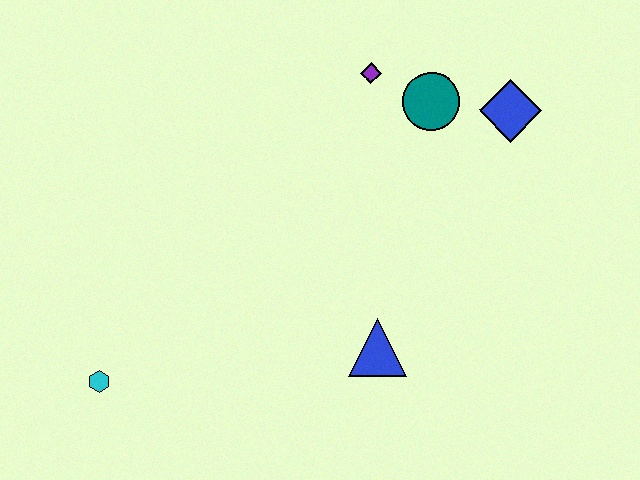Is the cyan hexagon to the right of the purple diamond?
No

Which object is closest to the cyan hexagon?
The blue triangle is closest to the cyan hexagon.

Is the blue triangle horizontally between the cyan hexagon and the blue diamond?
Yes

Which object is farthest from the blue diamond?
The cyan hexagon is farthest from the blue diamond.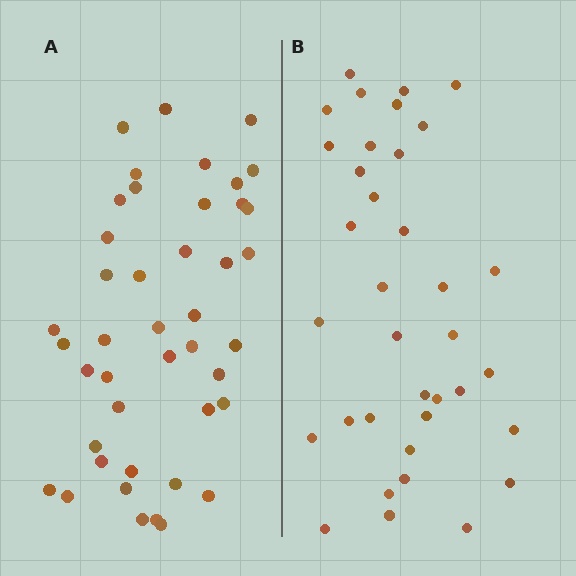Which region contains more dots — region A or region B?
Region A (the left region) has more dots.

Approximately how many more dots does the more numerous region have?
Region A has roughly 8 or so more dots than region B.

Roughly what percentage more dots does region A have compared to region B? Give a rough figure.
About 20% more.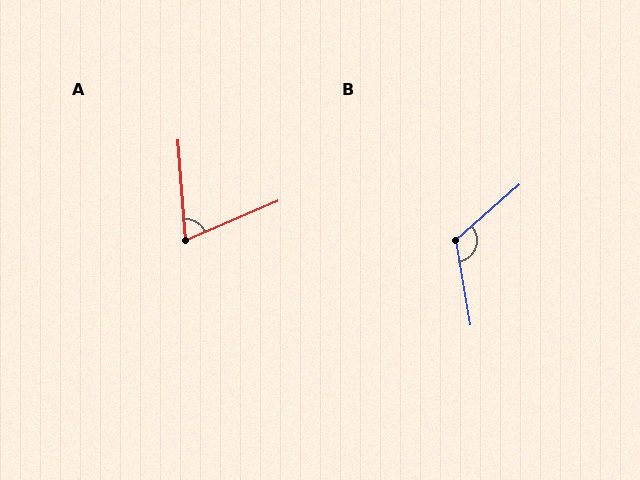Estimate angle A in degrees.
Approximately 71 degrees.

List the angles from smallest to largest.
A (71°), B (121°).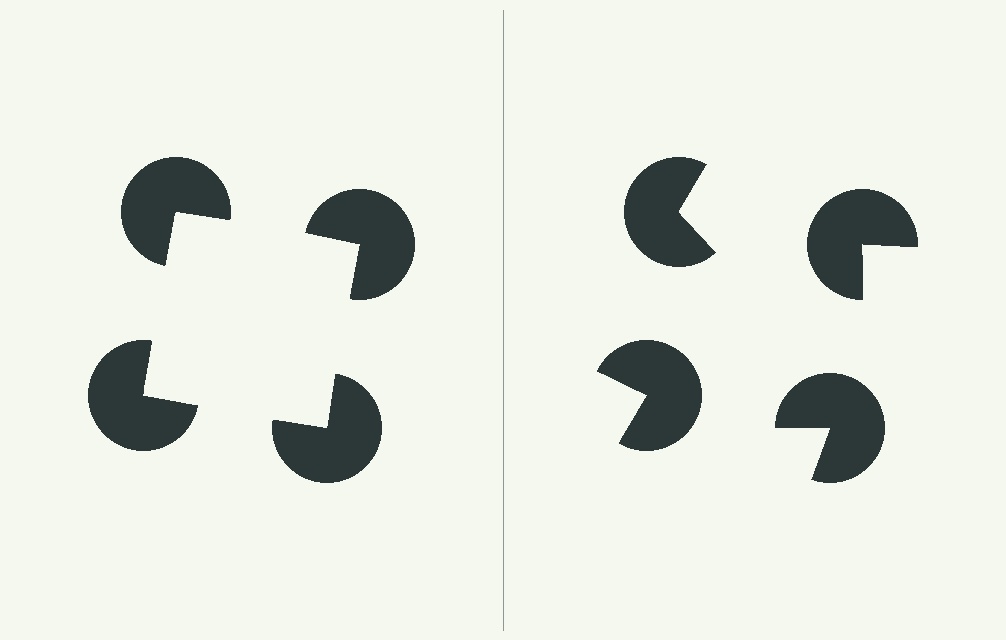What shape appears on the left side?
An illusory square.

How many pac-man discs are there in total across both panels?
8 — 4 on each side.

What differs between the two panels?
The pac-man discs are positioned identically on both sides; only the wedge orientations differ. On the left they align to a square; on the right they are misaligned.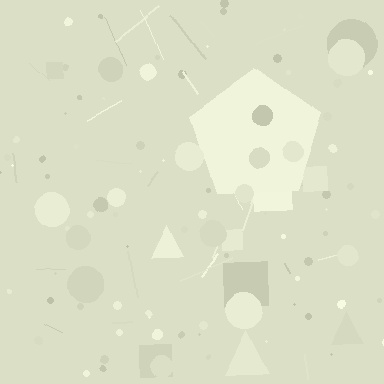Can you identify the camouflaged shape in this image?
The camouflaged shape is a pentagon.